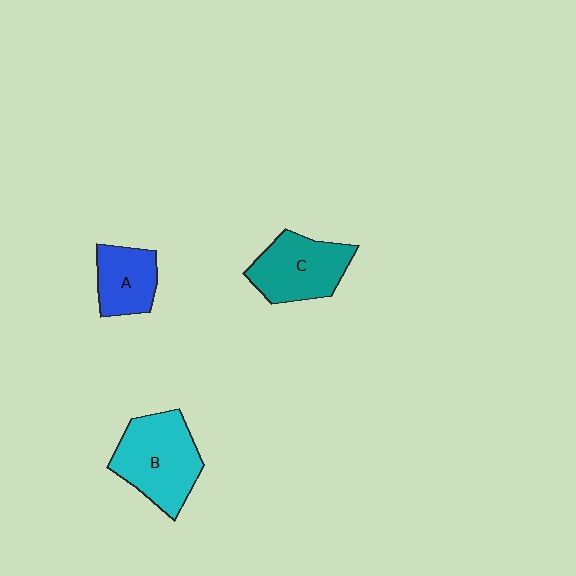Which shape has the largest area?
Shape B (cyan).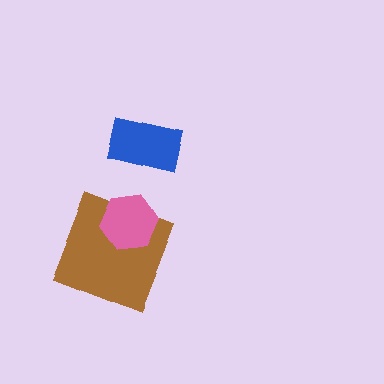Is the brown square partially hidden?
Yes, it is partially covered by another shape.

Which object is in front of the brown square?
The pink hexagon is in front of the brown square.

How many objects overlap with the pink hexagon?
1 object overlaps with the pink hexagon.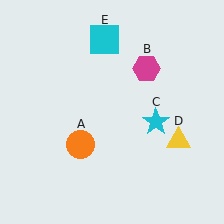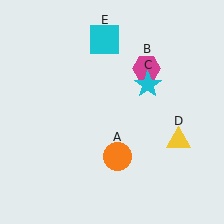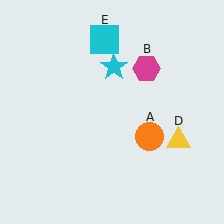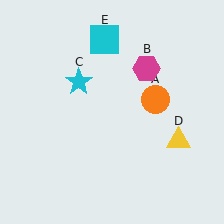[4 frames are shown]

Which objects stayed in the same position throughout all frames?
Magenta hexagon (object B) and yellow triangle (object D) and cyan square (object E) remained stationary.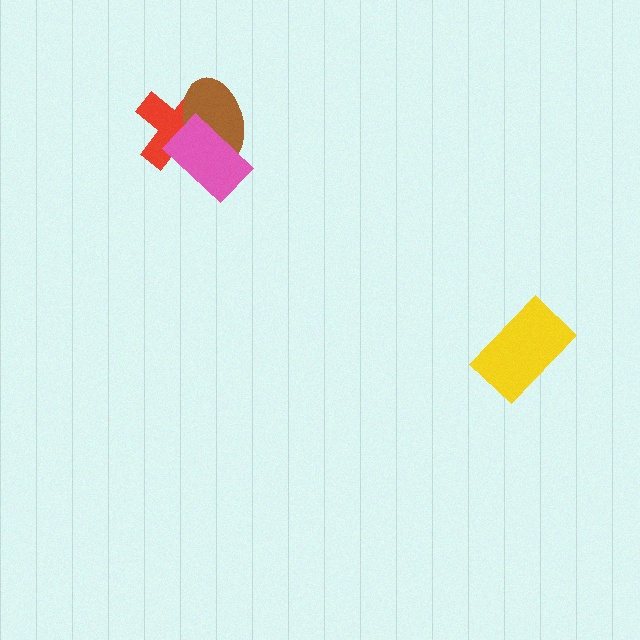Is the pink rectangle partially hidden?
No, no other shape covers it.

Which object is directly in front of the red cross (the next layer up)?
The brown ellipse is directly in front of the red cross.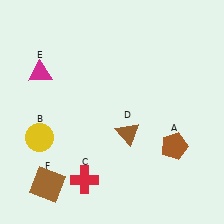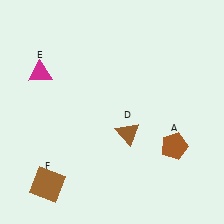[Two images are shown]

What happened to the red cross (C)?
The red cross (C) was removed in Image 2. It was in the bottom-left area of Image 1.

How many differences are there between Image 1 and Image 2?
There are 2 differences between the two images.